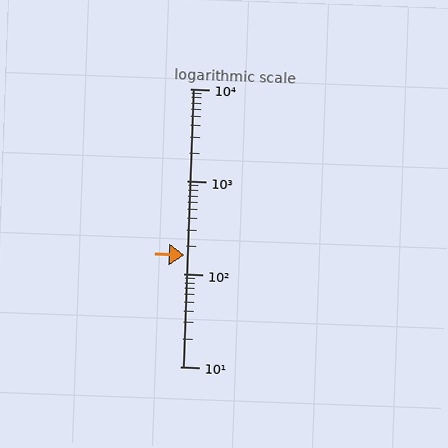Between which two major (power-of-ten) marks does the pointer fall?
The pointer is between 100 and 1000.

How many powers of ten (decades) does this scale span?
The scale spans 3 decades, from 10 to 10000.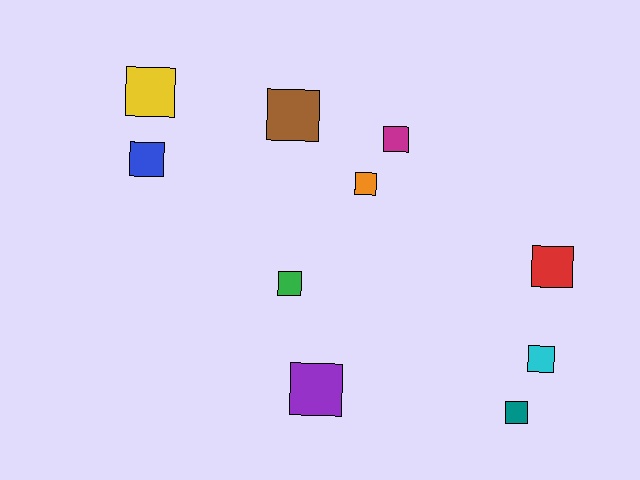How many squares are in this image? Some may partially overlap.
There are 10 squares.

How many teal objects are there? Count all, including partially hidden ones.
There is 1 teal object.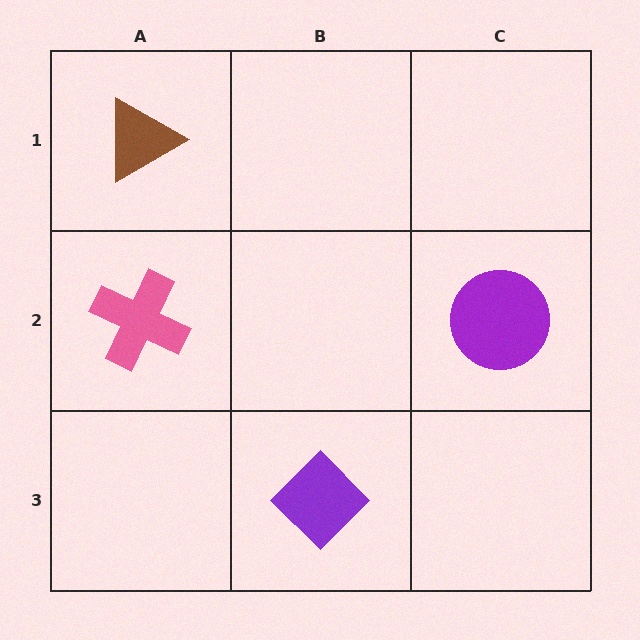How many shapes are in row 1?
1 shape.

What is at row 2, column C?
A purple circle.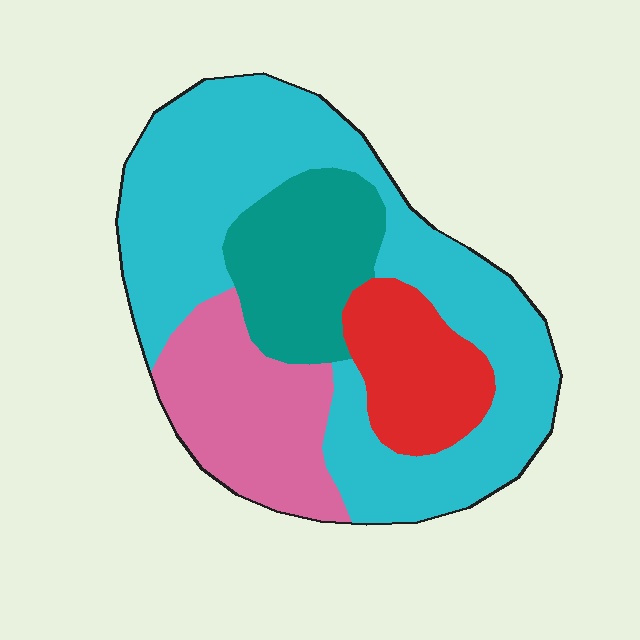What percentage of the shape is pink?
Pink takes up between a sixth and a third of the shape.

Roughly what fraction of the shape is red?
Red covers 13% of the shape.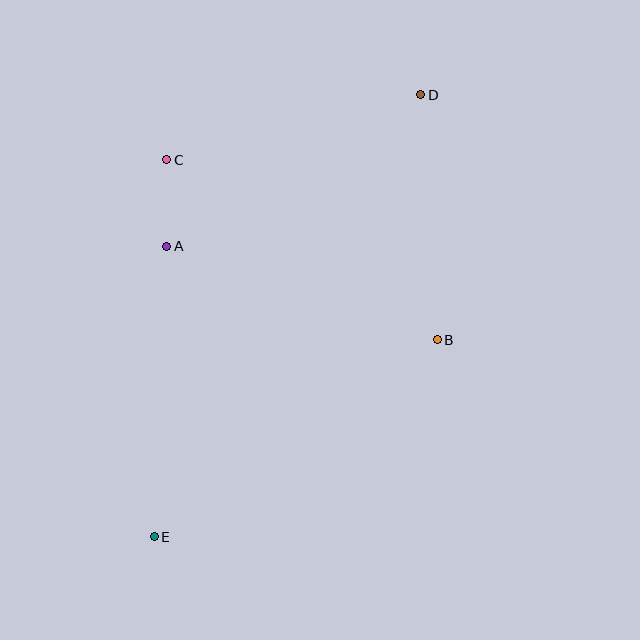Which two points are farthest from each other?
Points D and E are farthest from each other.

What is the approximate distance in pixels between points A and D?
The distance between A and D is approximately 296 pixels.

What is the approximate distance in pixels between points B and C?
The distance between B and C is approximately 325 pixels.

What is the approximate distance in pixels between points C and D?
The distance between C and D is approximately 262 pixels.